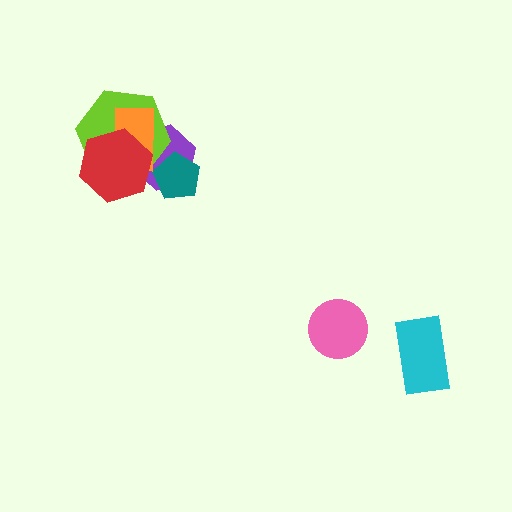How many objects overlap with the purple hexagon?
4 objects overlap with the purple hexagon.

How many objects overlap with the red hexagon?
3 objects overlap with the red hexagon.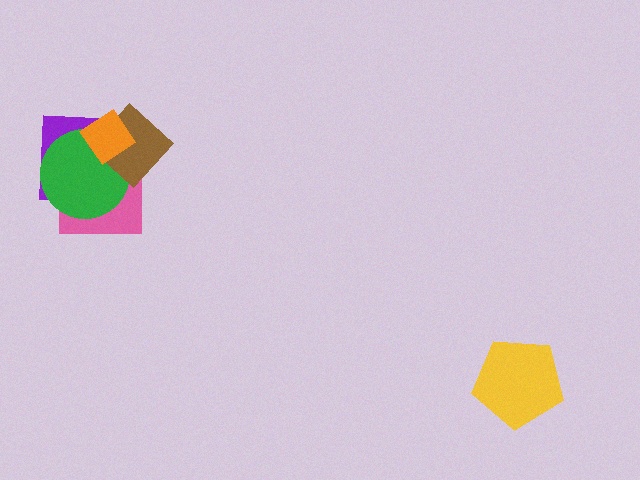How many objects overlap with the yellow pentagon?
0 objects overlap with the yellow pentagon.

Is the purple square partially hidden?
Yes, it is partially covered by another shape.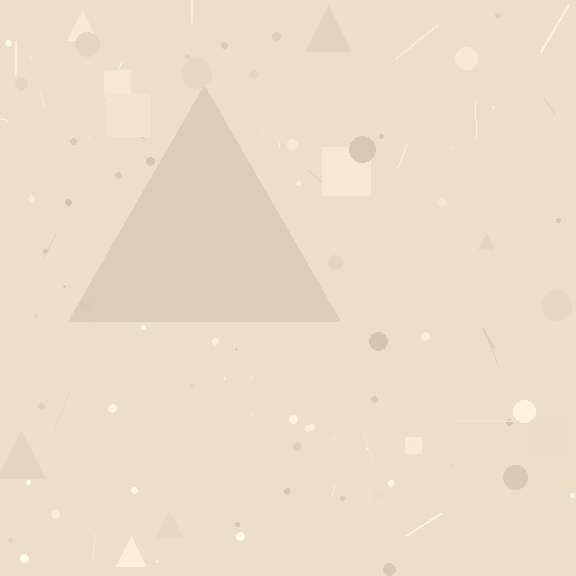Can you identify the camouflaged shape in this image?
The camouflaged shape is a triangle.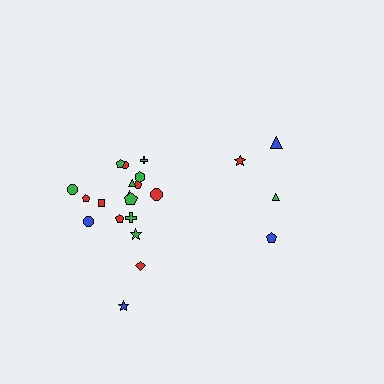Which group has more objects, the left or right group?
The left group.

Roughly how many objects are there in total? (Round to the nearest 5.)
Roughly 20 objects in total.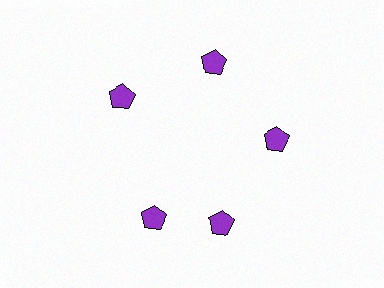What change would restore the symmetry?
The symmetry would be restored by rotating it back into even spacing with its neighbors so that all 5 pentagons sit at equal angles and equal distance from the center.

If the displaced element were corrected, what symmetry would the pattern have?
It would have 5-fold rotational symmetry — the pattern would map onto itself every 72 degrees.